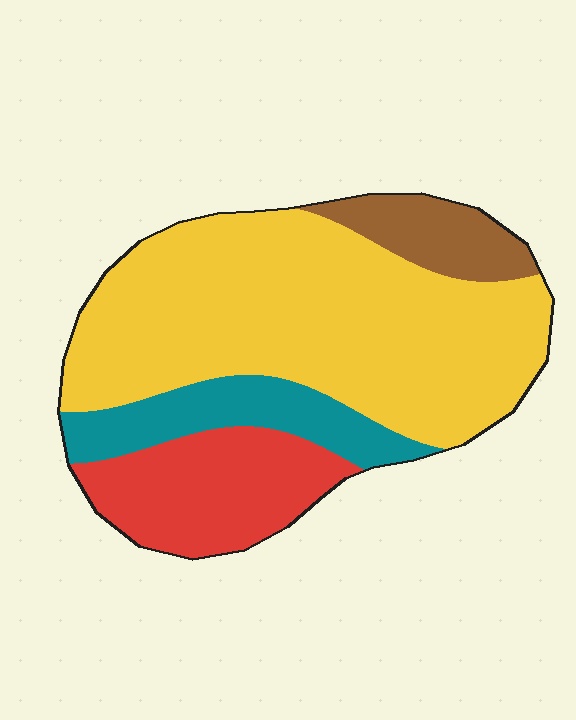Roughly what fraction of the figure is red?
Red takes up about one fifth (1/5) of the figure.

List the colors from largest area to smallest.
From largest to smallest: yellow, red, teal, brown.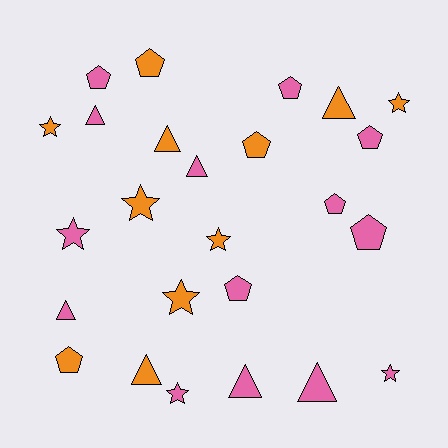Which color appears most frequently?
Pink, with 14 objects.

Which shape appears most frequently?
Pentagon, with 9 objects.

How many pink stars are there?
There are 3 pink stars.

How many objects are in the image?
There are 25 objects.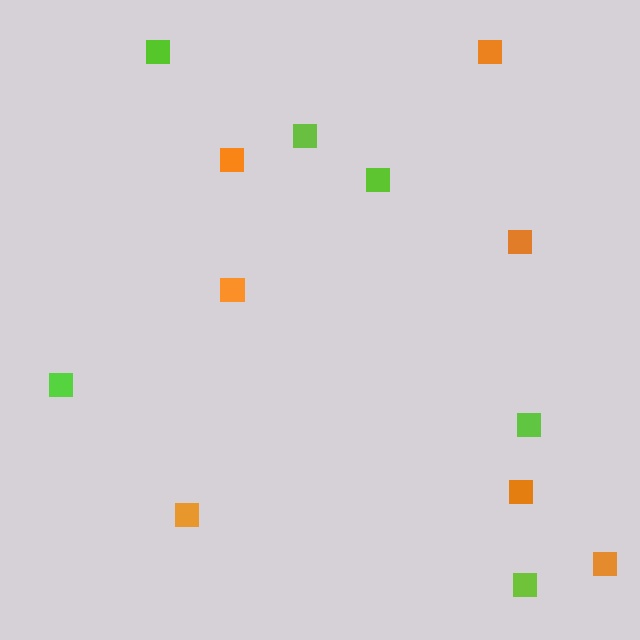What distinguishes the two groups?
There are 2 groups: one group of lime squares (6) and one group of orange squares (7).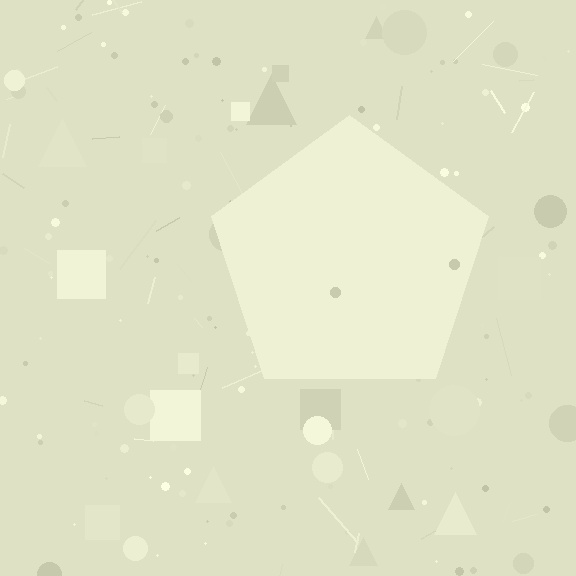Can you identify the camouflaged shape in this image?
The camouflaged shape is a pentagon.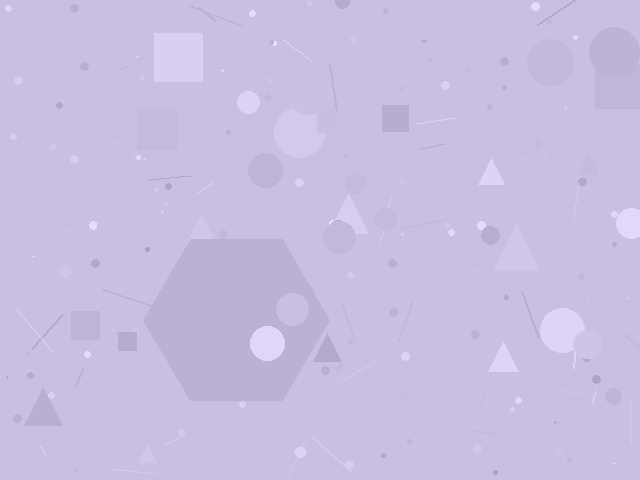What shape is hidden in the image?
A hexagon is hidden in the image.